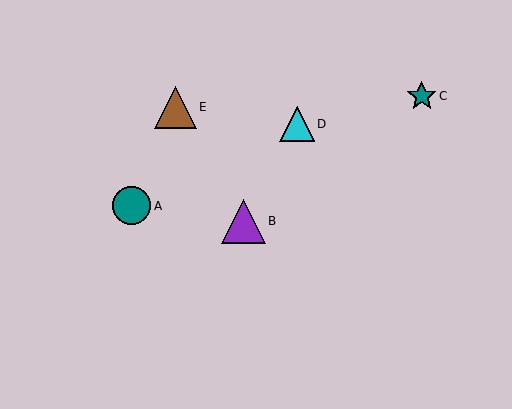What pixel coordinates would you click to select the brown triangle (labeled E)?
Click at (175, 107) to select the brown triangle E.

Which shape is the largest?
The purple triangle (labeled B) is the largest.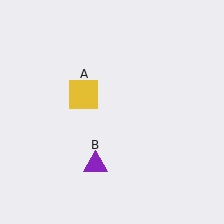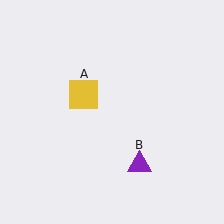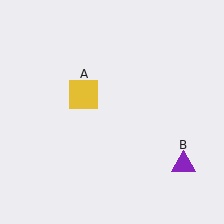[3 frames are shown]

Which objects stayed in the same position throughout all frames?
Yellow square (object A) remained stationary.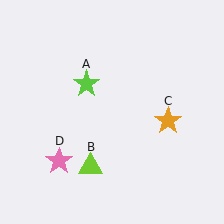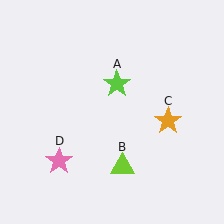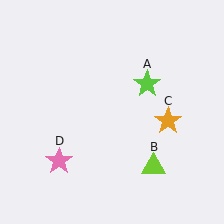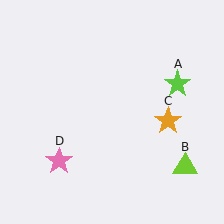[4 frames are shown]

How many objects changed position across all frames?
2 objects changed position: lime star (object A), lime triangle (object B).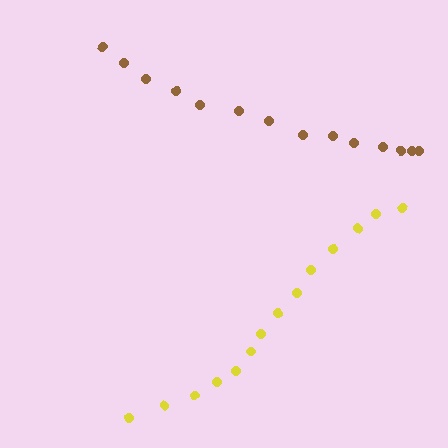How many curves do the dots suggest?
There are 2 distinct paths.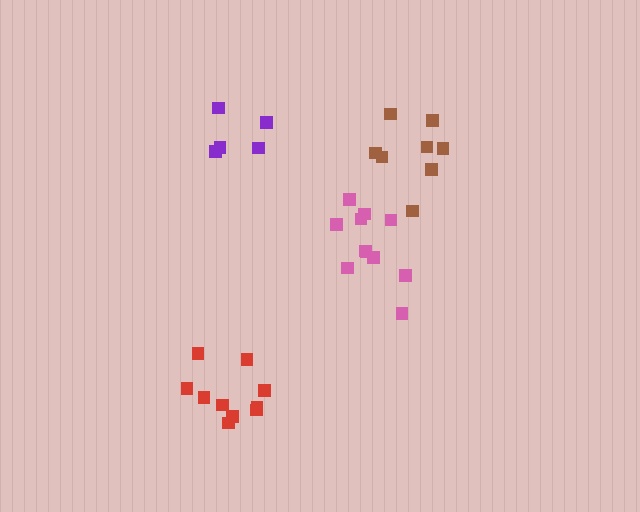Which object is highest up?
The brown cluster is topmost.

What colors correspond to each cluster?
The clusters are colored: red, pink, brown, purple.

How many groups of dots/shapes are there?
There are 4 groups.